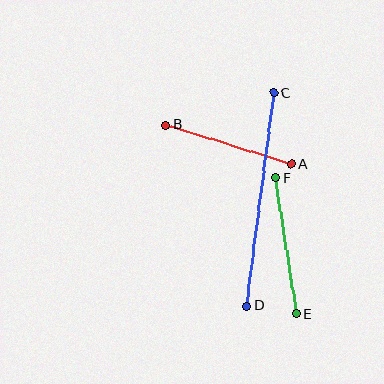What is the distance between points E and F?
The distance is approximately 138 pixels.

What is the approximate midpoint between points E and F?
The midpoint is at approximately (286, 246) pixels.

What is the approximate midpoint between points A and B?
The midpoint is at approximately (229, 144) pixels.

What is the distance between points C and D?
The distance is approximately 215 pixels.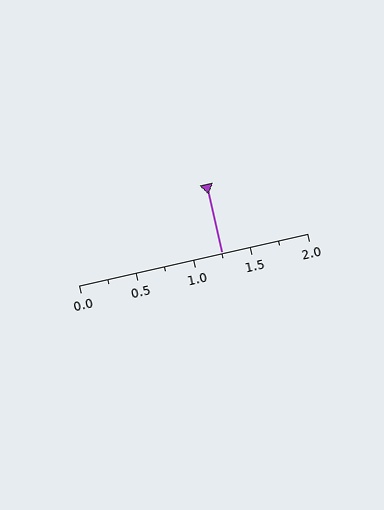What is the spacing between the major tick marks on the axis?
The major ticks are spaced 0.5 apart.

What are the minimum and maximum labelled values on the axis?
The axis runs from 0.0 to 2.0.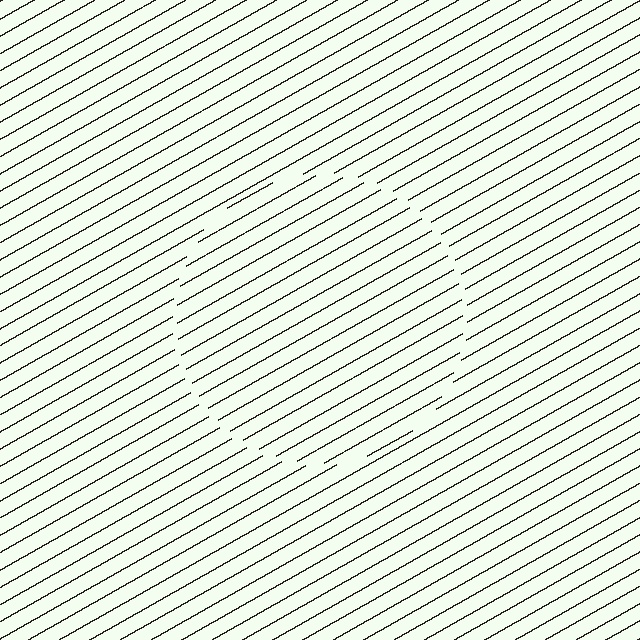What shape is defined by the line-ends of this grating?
An illusory circle. The interior of the shape contains the same grating, shifted by half a period — the contour is defined by the phase discontinuity where line-ends from the inner and outer gratings abut.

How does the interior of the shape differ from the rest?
The interior of the shape contains the same grating, shifted by half a period — the contour is defined by the phase discontinuity where line-ends from the inner and outer gratings abut.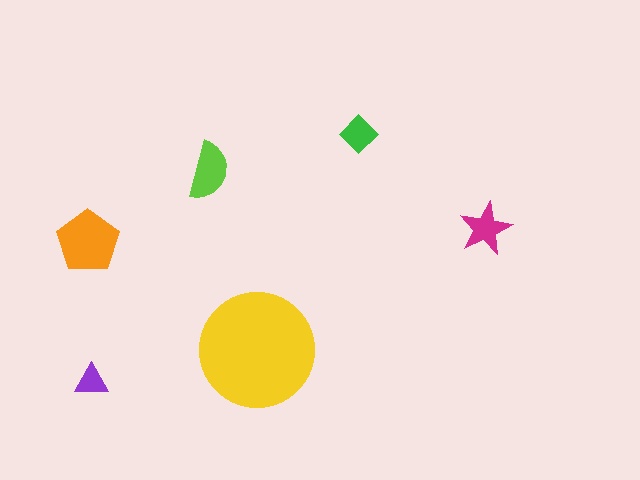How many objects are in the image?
There are 6 objects in the image.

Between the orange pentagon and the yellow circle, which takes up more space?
The yellow circle.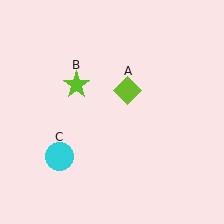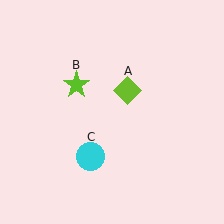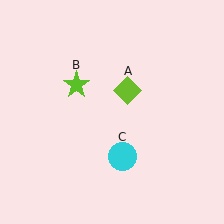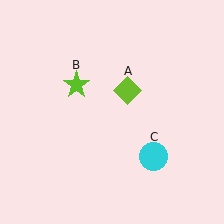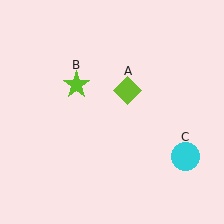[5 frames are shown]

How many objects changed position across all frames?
1 object changed position: cyan circle (object C).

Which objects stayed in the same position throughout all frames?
Lime diamond (object A) and lime star (object B) remained stationary.